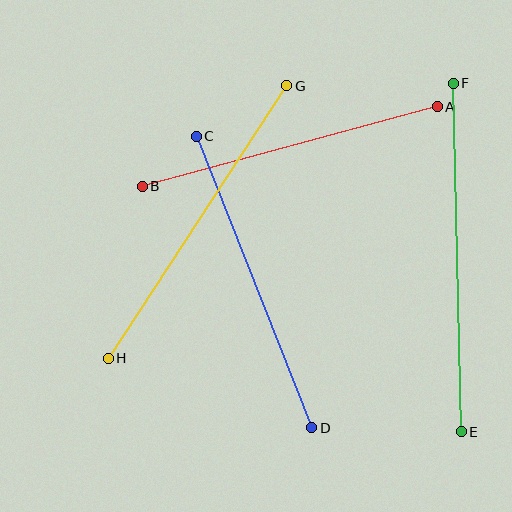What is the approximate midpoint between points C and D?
The midpoint is at approximately (254, 282) pixels.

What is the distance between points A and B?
The distance is approximately 306 pixels.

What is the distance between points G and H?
The distance is approximately 326 pixels.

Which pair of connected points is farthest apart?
Points E and F are farthest apart.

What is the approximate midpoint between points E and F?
The midpoint is at approximately (457, 258) pixels.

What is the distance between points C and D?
The distance is approximately 314 pixels.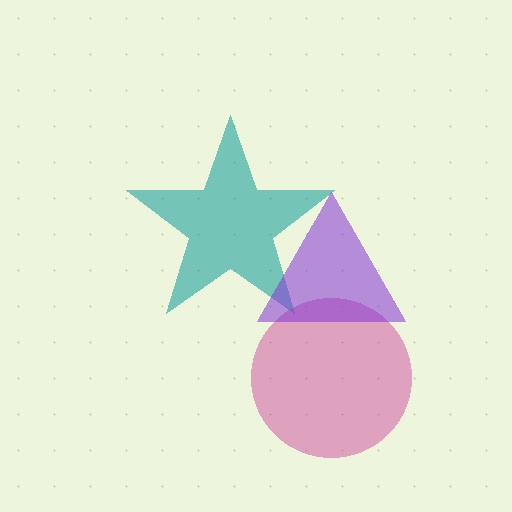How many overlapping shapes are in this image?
There are 3 overlapping shapes in the image.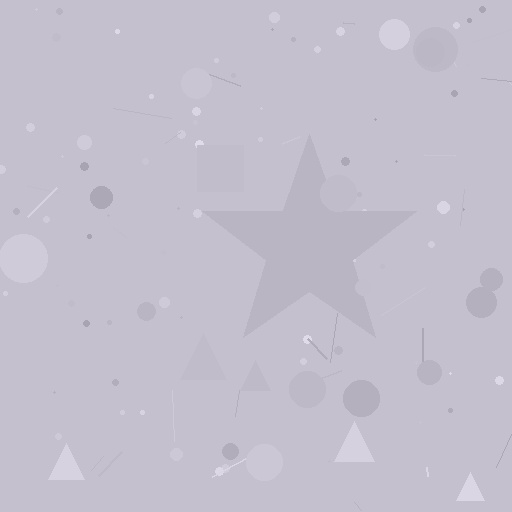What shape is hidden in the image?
A star is hidden in the image.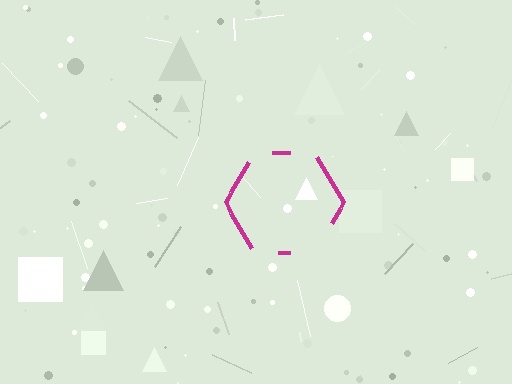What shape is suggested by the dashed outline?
The dashed outline suggests a hexagon.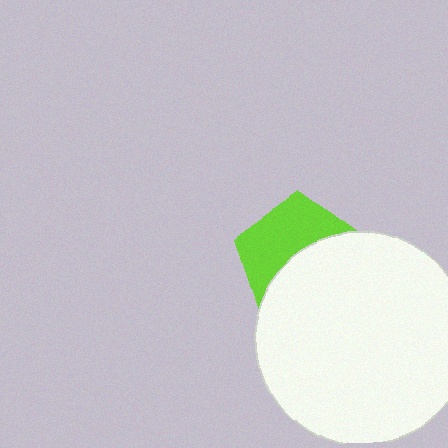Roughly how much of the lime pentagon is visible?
About half of it is visible (roughly 48%).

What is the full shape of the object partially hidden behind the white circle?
The partially hidden object is a lime pentagon.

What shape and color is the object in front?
The object in front is a white circle.